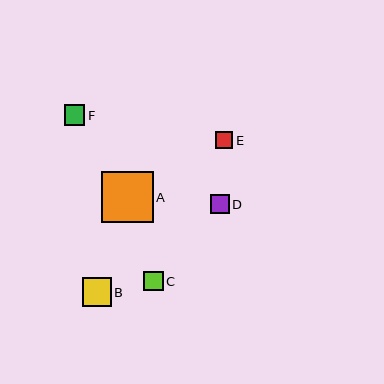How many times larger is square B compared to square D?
Square B is approximately 1.5 times the size of square D.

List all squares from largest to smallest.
From largest to smallest: A, B, F, C, D, E.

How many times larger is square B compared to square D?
Square B is approximately 1.5 times the size of square D.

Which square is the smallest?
Square E is the smallest with a size of approximately 18 pixels.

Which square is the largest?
Square A is the largest with a size of approximately 52 pixels.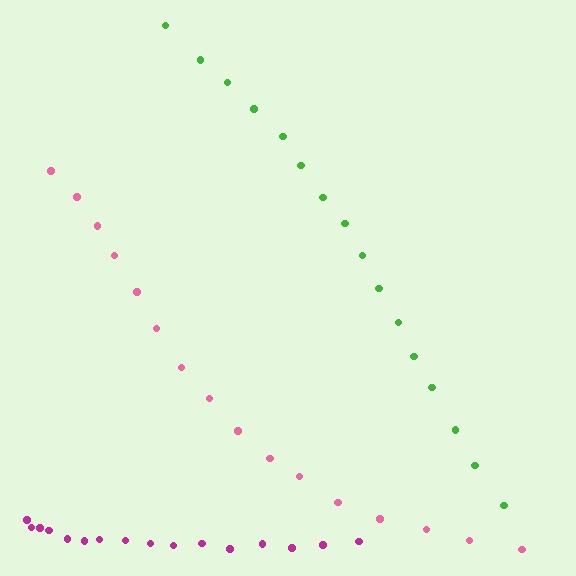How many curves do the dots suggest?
There are 3 distinct paths.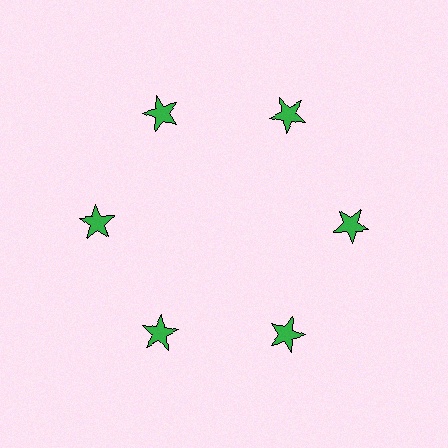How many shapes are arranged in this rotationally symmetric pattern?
There are 6 shapes, arranged in 6 groups of 1.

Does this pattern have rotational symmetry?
Yes, this pattern has 6-fold rotational symmetry. It looks the same after rotating 60 degrees around the center.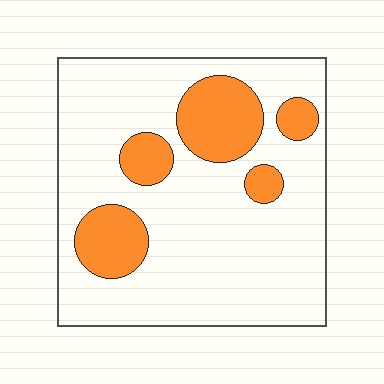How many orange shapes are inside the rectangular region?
5.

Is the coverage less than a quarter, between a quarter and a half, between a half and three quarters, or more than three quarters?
Less than a quarter.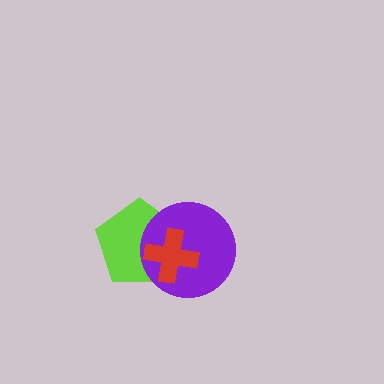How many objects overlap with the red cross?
2 objects overlap with the red cross.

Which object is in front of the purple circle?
The red cross is in front of the purple circle.